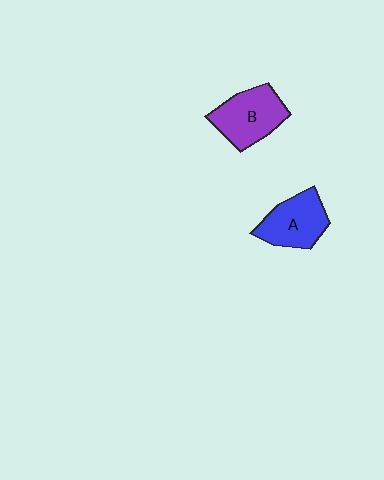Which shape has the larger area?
Shape B (purple).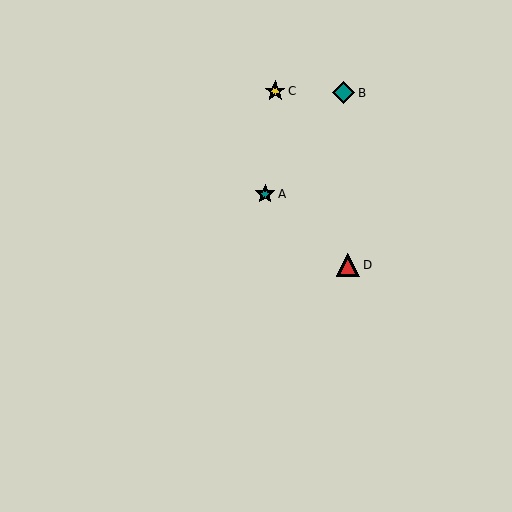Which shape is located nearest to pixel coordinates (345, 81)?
The teal diamond (labeled B) at (343, 93) is nearest to that location.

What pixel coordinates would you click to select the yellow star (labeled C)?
Click at (275, 91) to select the yellow star C.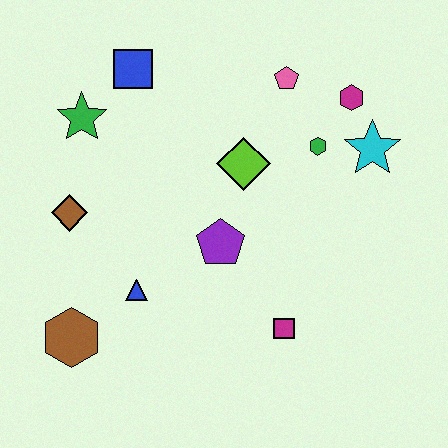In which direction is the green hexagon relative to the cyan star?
The green hexagon is to the left of the cyan star.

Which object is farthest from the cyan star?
The brown hexagon is farthest from the cyan star.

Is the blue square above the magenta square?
Yes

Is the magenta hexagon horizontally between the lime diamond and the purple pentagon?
No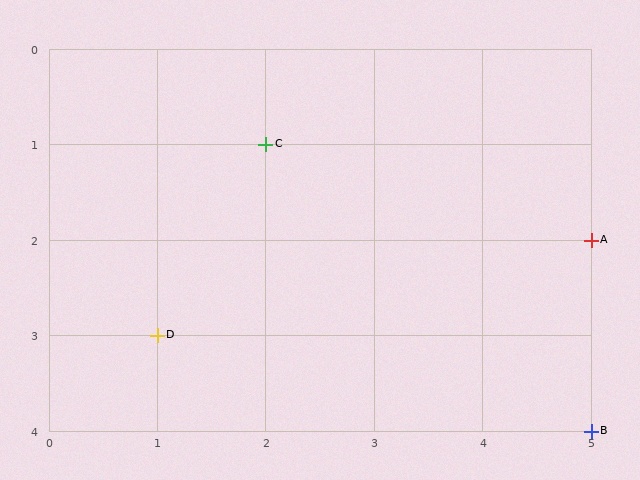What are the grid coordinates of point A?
Point A is at grid coordinates (5, 2).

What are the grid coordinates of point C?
Point C is at grid coordinates (2, 1).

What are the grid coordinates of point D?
Point D is at grid coordinates (1, 3).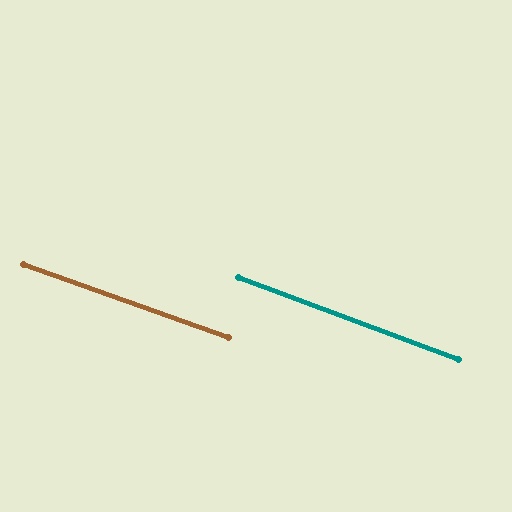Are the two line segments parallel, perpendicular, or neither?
Parallel — their directions differ by only 0.8°.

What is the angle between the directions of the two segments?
Approximately 1 degree.